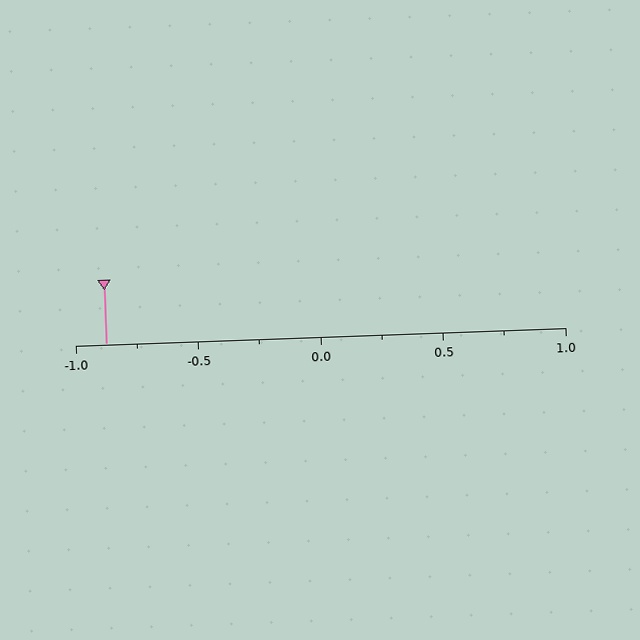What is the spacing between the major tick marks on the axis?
The major ticks are spaced 0.5 apart.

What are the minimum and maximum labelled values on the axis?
The axis runs from -1.0 to 1.0.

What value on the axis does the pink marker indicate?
The marker indicates approximately -0.88.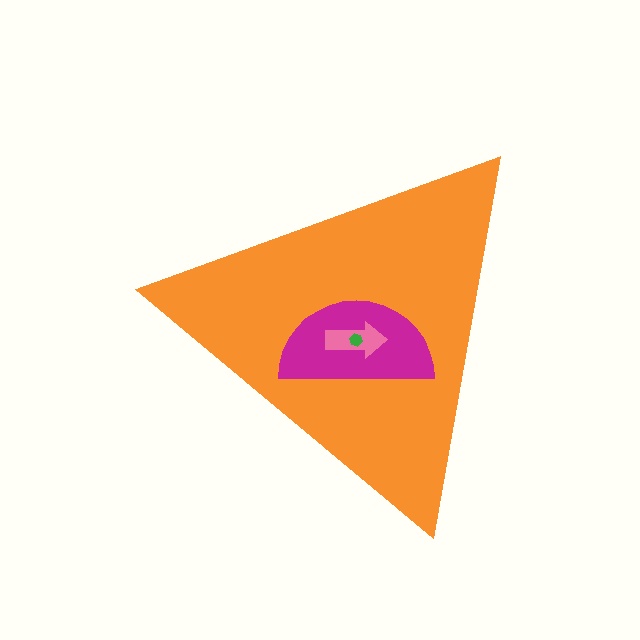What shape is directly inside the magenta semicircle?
The pink arrow.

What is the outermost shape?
The orange triangle.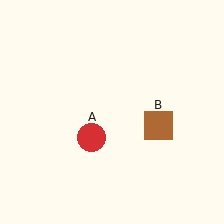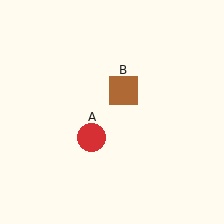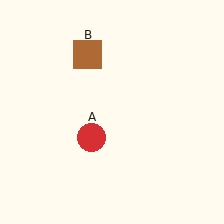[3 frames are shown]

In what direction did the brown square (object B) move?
The brown square (object B) moved up and to the left.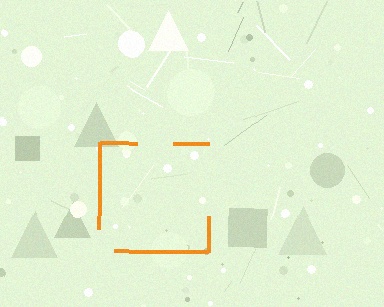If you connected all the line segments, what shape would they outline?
They would outline a square.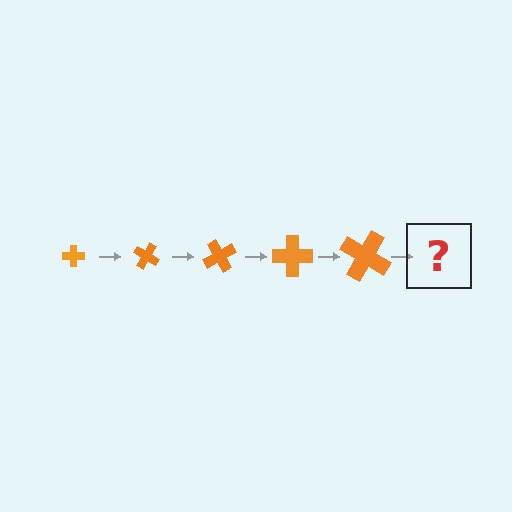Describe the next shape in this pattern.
It should be a cross, larger than the previous one and rotated 150 degrees from the start.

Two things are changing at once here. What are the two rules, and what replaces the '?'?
The two rules are that the cross grows larger each step and it rotates 30 degrees each step. The '?' should be a cross, larger than the previous one and rotated 150 degrees from the start.